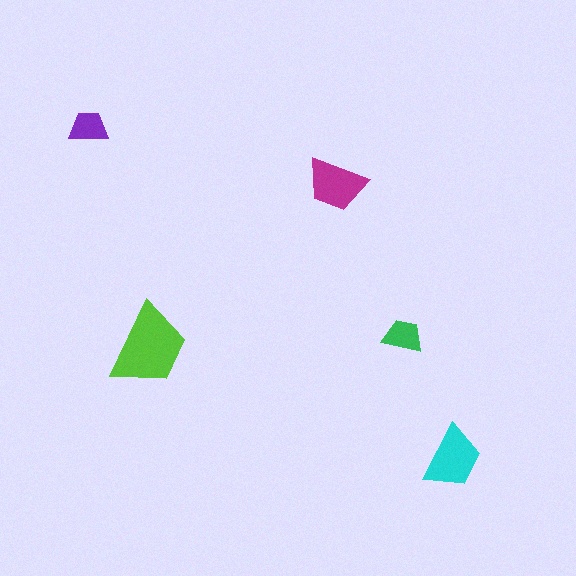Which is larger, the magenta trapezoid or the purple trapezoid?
The magenta one.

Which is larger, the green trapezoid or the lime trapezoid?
The lime one.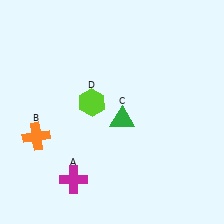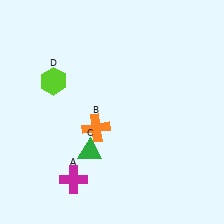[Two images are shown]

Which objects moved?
The objects that moved are: the orange cross (B), the green triangle (C), the lime hexagon (D).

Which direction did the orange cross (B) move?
The orange cross (B) moved right.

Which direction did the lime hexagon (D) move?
The lime hexagon (D) moved left.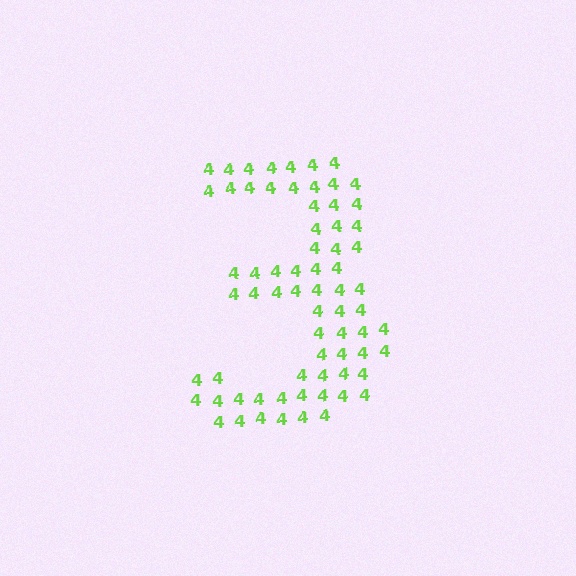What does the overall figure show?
The overall figure shows the digit 3.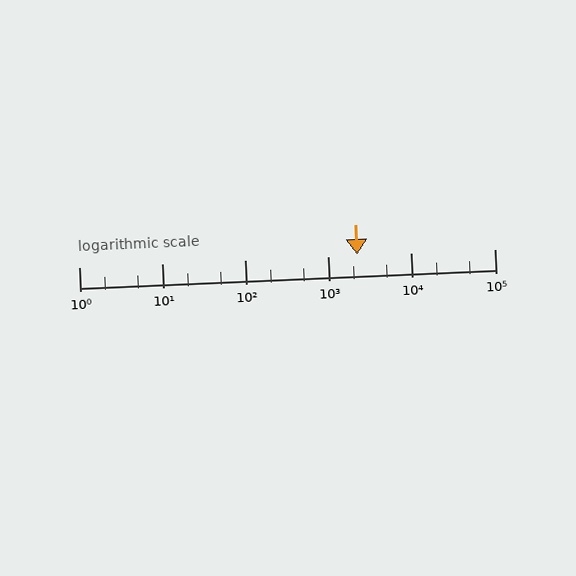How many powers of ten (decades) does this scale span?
The scale spans 5 decades, from 1 to 100000.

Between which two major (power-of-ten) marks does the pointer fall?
The pointer is between 1000 and 10000.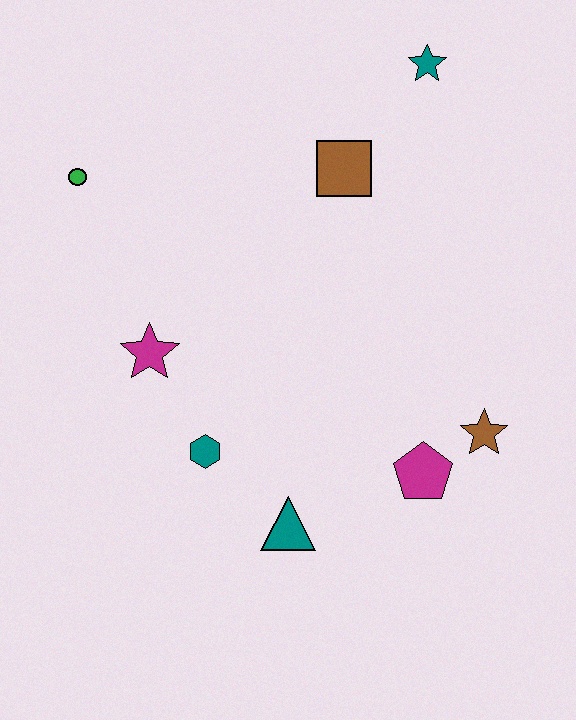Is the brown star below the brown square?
Yes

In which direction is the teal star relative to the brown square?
The teal star is above the brown square.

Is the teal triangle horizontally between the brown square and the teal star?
No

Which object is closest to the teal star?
The brown square is closest to the teal star.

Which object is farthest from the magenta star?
The teal star is farthest from the magenta star.